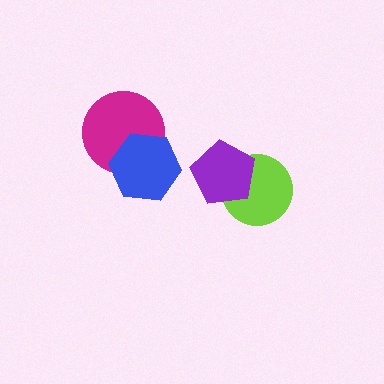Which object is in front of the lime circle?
The purple pentagon is in front of the lime circle.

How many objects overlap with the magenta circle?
1 object overlaps with the magenta circle.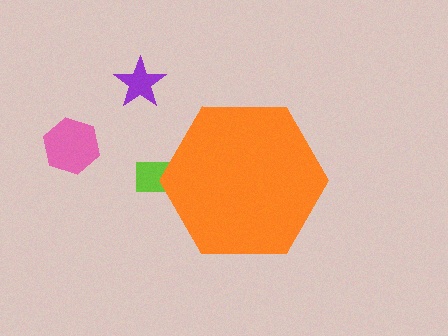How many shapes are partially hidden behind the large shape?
1 shape is partially hidden.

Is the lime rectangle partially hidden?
Yes, the lime rectangle is partially hidden behind the orange hexagon.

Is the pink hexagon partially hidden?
No, the pink hexagon is fully visible.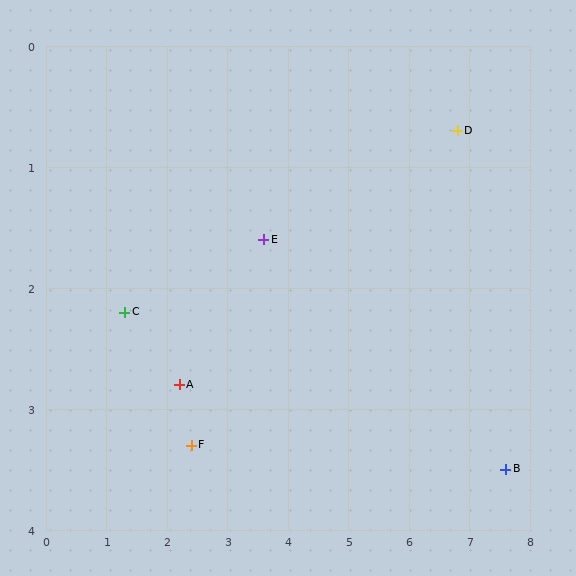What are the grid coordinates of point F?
Point F is at approximately (2.4, 3.3).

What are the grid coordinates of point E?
Point E is at approximately (3.6, 1.6).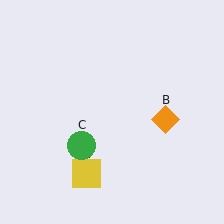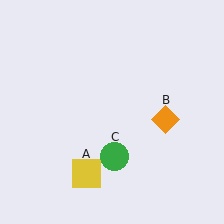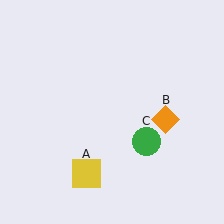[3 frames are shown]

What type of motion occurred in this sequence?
The green circle (object C) rotated counterclockwise around the center of the scene.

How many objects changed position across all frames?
1 object changed position: green circle (object C).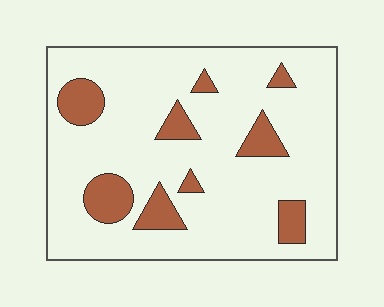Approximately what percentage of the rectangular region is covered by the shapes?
Approximately 15%.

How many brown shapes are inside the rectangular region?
9.